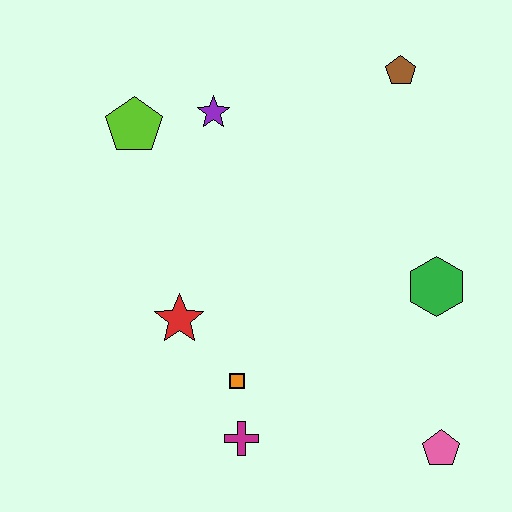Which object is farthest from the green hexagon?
The lime pentagon is farthest from the green hexagon.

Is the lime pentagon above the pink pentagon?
Yes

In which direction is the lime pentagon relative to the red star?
The lime pentagon is above the red star.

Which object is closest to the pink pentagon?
The green hexagon is closest to the pink pentagon.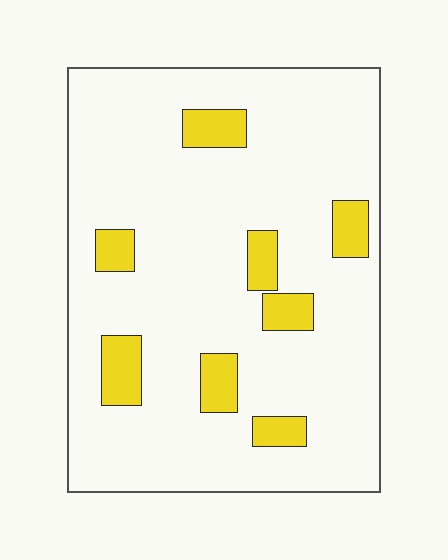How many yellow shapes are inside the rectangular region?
8.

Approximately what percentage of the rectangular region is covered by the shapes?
Approximately 15%.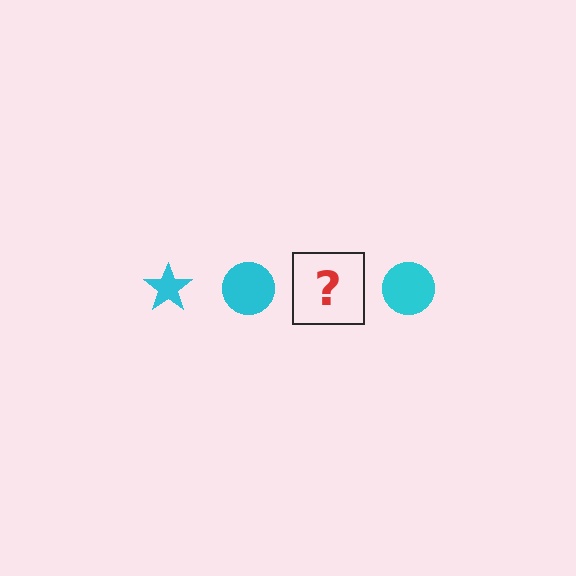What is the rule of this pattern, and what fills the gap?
The rule is that the pattern cycles through star, circle shapes in cyan. The gap should be filled with a cyan star.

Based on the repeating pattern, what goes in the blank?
The blank should be a cyan star.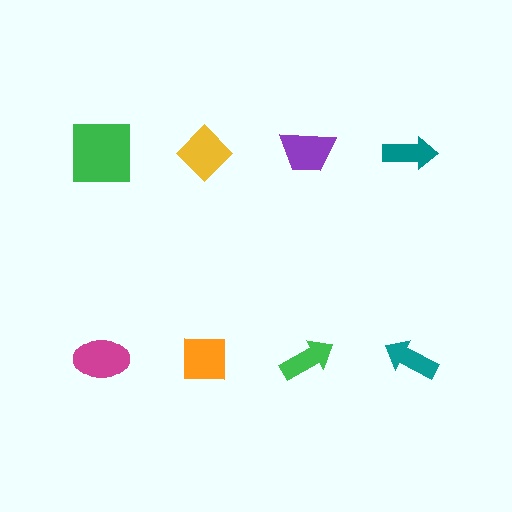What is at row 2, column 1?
A magenta ellipse.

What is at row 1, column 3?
A purple trapezoid.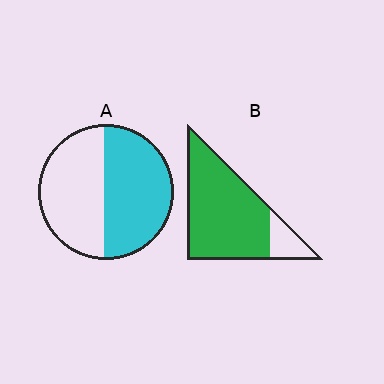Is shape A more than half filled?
Roughly half.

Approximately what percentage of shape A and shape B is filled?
A is approximately 50% and B is approximately 85%.